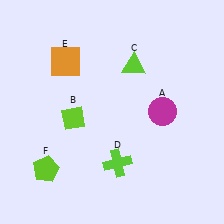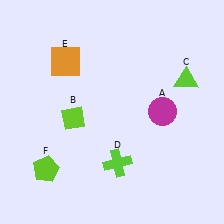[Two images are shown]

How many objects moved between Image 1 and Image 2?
1 object moved between the two images.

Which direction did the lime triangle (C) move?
The lime triangle (C) moved right.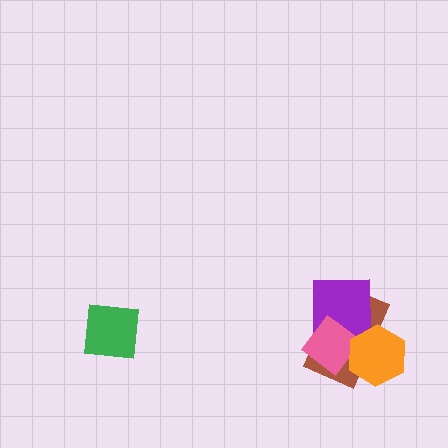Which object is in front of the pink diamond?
The orange hexagon is in front of the pink diamond.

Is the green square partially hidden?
No, no other shape covers it.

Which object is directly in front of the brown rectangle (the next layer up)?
The purple square is directly in front of the brown rectangle.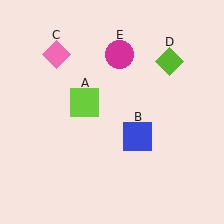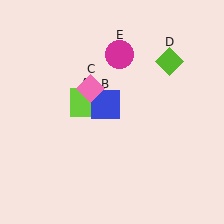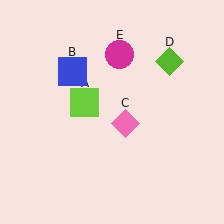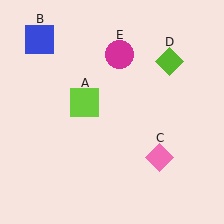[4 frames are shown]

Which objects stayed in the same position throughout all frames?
Lime square (object A) and lime diamond (object D) and magenta circle (object E) remained stationary.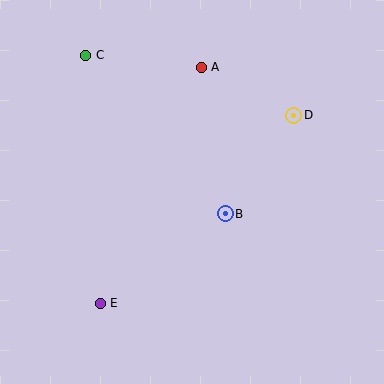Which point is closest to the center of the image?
Point B at (225, 214) is closest to the center.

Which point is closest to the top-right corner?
Point D is closest to the top-right corner.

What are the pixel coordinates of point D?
Point D is at (293, 115).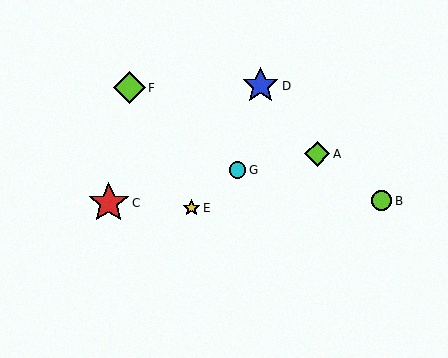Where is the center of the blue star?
The center of the blue star is at (261, 86).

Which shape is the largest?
The red star (labeled C) is the largest.